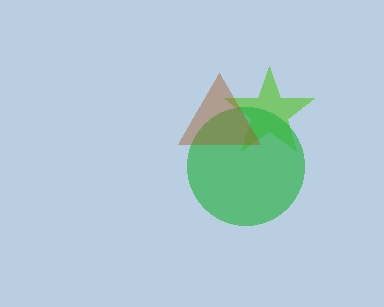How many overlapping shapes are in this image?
There are 3 overlapping shapes in the image.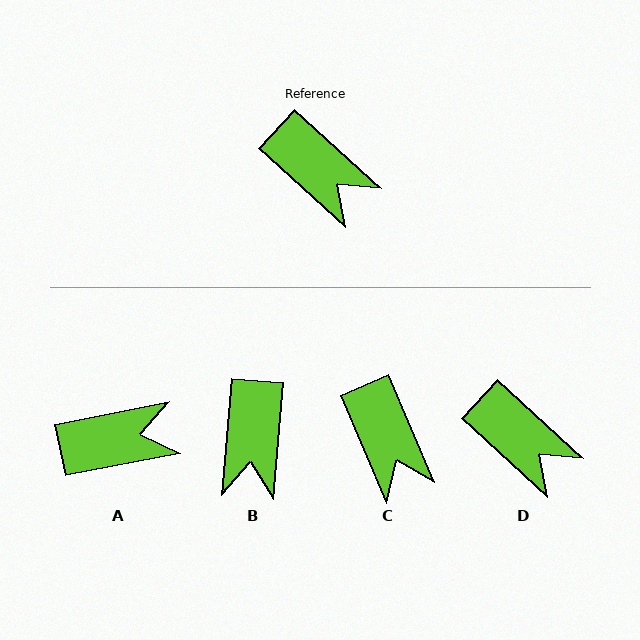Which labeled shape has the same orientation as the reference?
D.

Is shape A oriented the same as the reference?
No, it is off by about 54 degrees.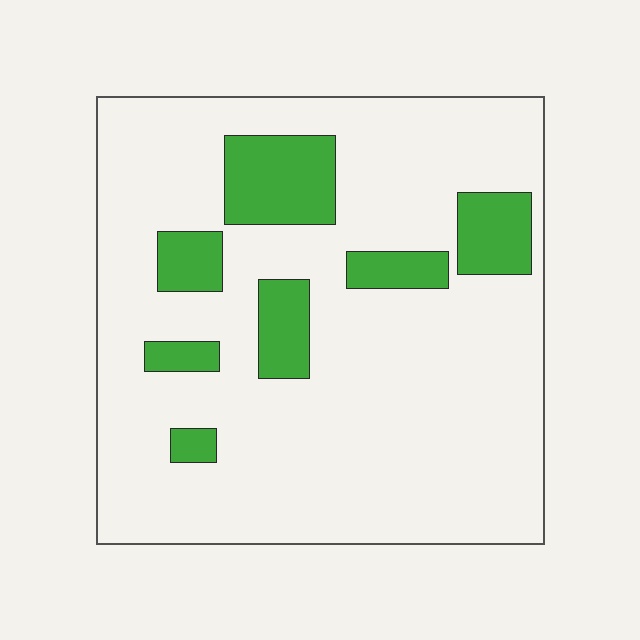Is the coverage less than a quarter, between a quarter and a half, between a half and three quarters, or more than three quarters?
Less than a quarter.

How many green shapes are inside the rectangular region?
7.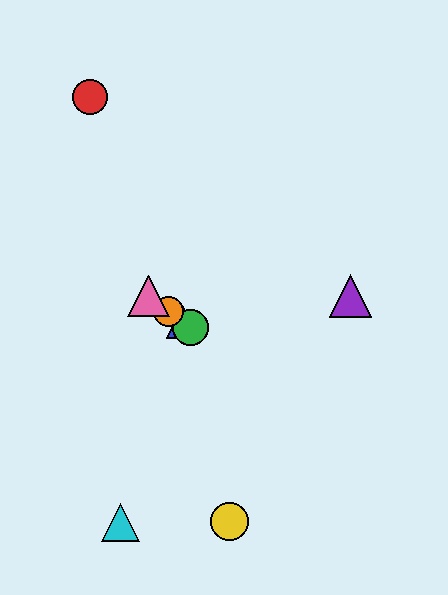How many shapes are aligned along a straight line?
4 shapes (the blue triangle, the green circle, the orange circle, the pink triangle) are aligned along a straight line.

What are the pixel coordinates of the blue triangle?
The blue triangle is at (183, 322).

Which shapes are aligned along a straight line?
The blue triangle, the green circle, the orange circle, the pink triangle are aligned along a straight line.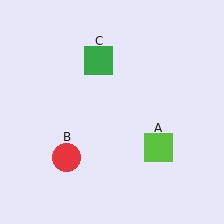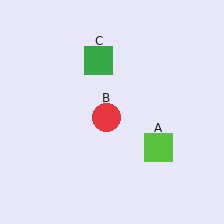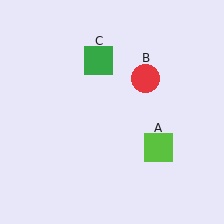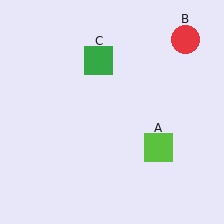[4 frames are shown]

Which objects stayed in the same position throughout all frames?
Lime square (object A) and green square (object C) remained stationary.